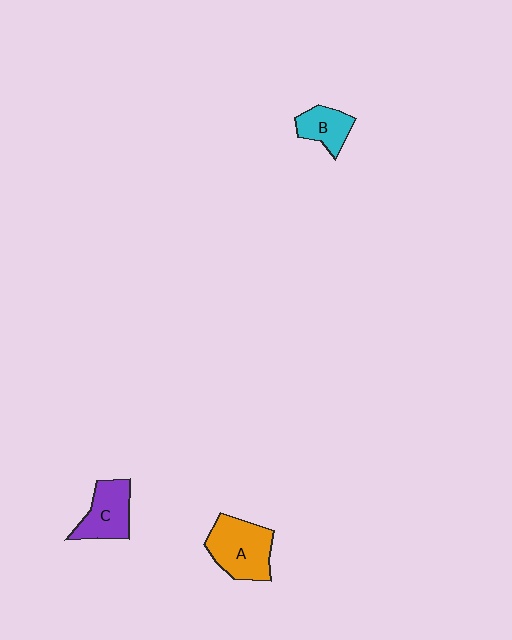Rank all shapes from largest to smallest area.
From largest to smallest: A (orange), C (purple), B (cyan).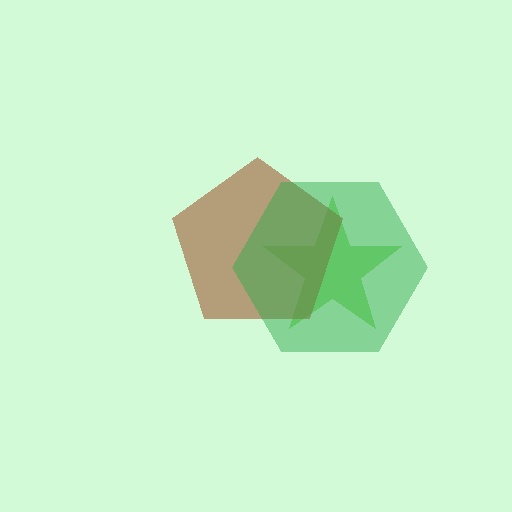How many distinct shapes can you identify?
There are 3 distinct shapes: a lime star, a brown pentagon, a green hexagon.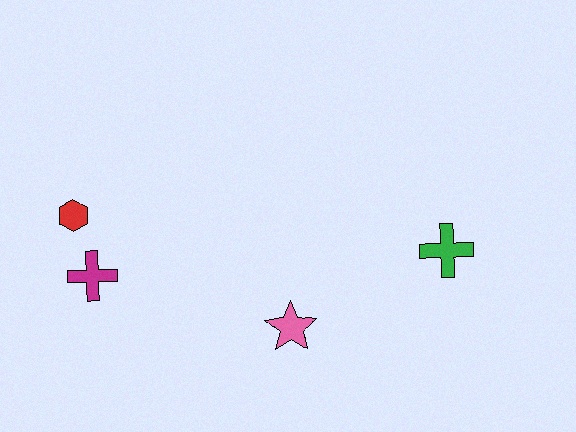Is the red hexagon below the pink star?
No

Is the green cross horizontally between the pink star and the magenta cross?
No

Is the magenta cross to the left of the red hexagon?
No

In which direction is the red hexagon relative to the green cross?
The red hexagon is to the left of the green cross.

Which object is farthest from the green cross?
The red hexagon is farthest from the green cross.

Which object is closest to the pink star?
The green cross is closest to the pink star.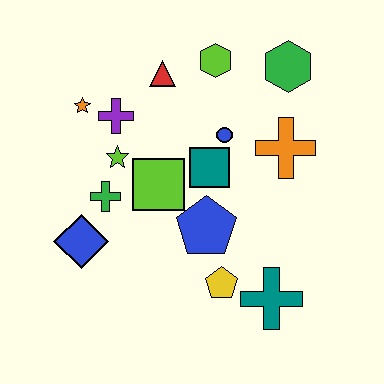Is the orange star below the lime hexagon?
Yes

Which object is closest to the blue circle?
The teal square is closest to the blue circle.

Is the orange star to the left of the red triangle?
Yes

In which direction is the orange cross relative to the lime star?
The orange cross is to the right of the lime star.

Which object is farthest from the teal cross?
The orange star is farthest from the teal cross.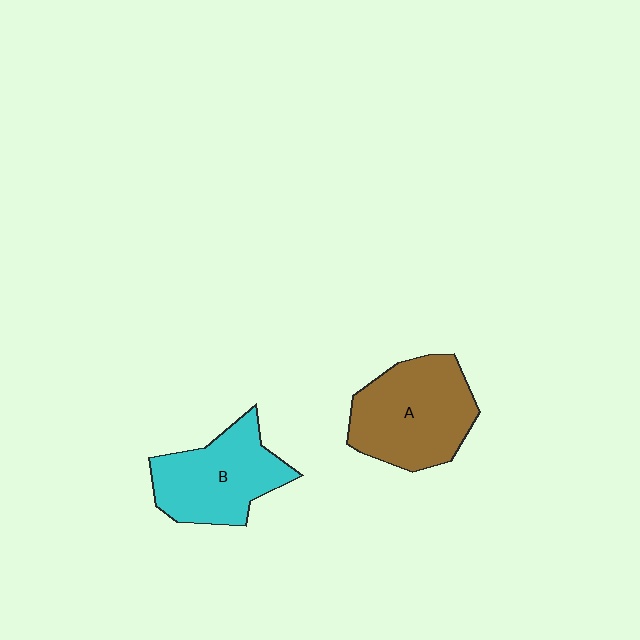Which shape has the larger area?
Shape A (brown).